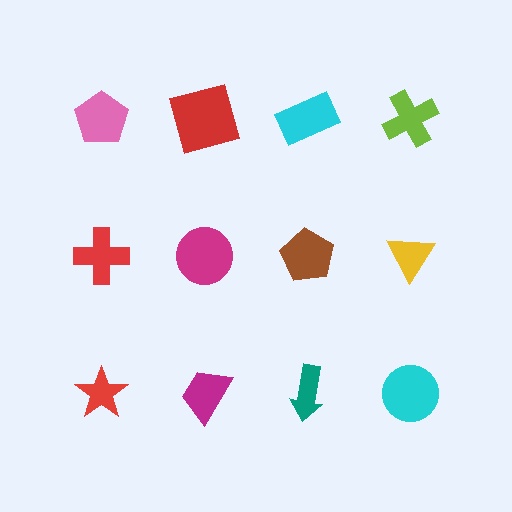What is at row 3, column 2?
A magenta trapezoid.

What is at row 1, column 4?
A lime cross.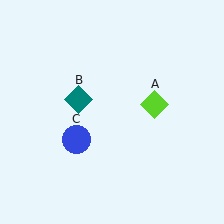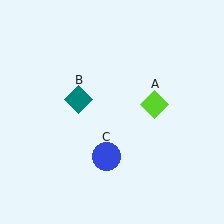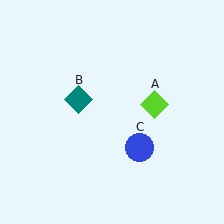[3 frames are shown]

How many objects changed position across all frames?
1 object changed position: blue circle (object C).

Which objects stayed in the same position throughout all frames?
Lime diamond (object A) and teal diamond (object B) remained stationary.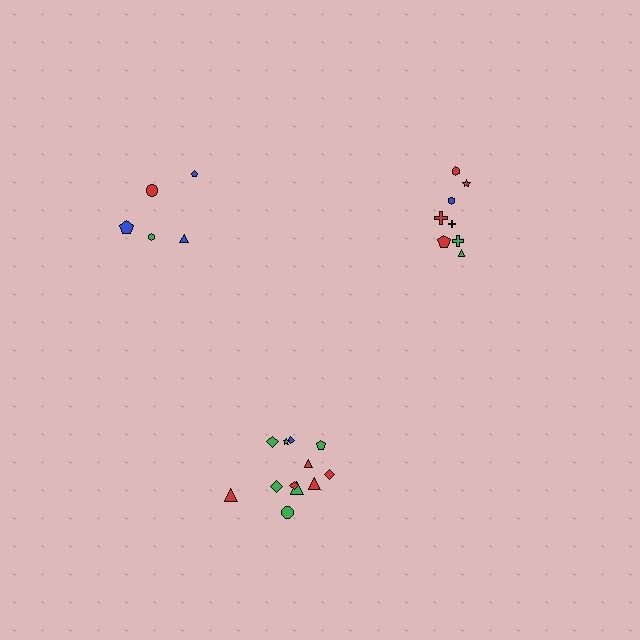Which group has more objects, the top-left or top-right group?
The top-right group.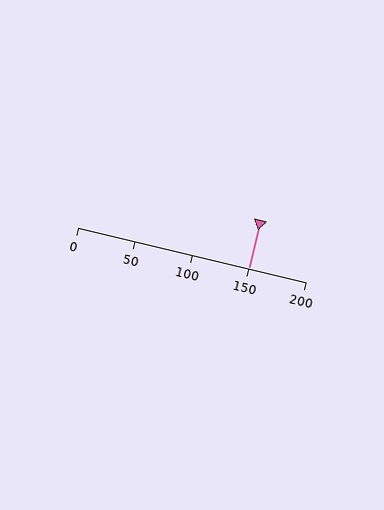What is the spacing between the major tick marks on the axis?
The major ticks are spaced 50 apart.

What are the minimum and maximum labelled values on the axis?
The axis runs from 0 to 200.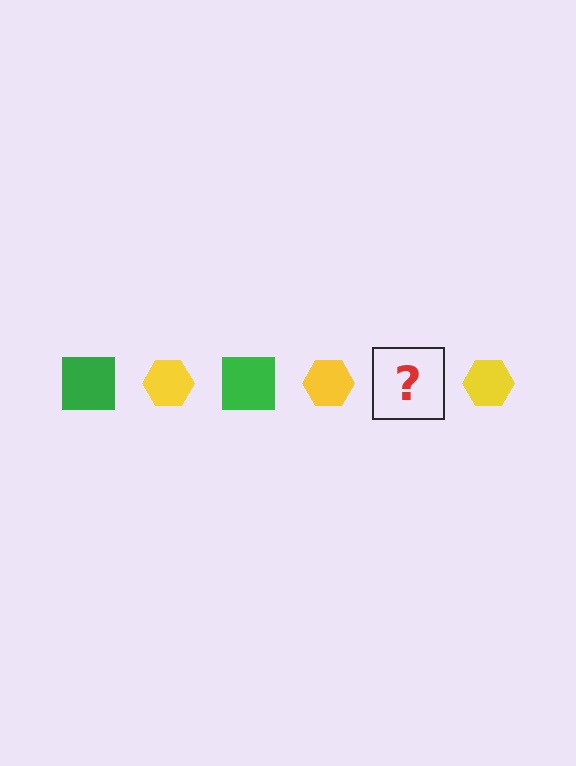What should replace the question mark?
The question mark should be replaced with a green square.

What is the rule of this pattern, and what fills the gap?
The rule is that the pattern alternates between green square and yellow hexagon. The gap should be filled with a green square.